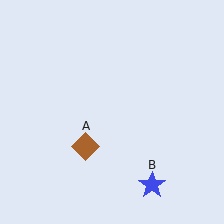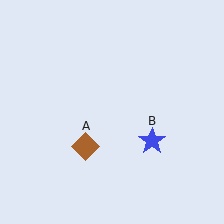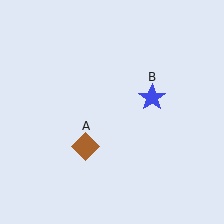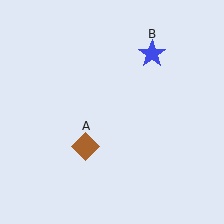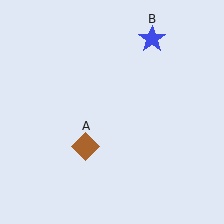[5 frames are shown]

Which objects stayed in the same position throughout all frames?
Brown diamond (object A) remained stationary.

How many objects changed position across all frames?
1 object changed position: blue star (object B).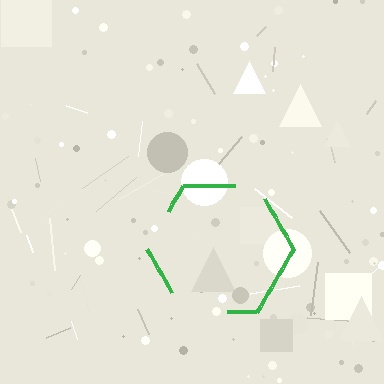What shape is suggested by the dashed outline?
The dashed outline suggests a hexagon.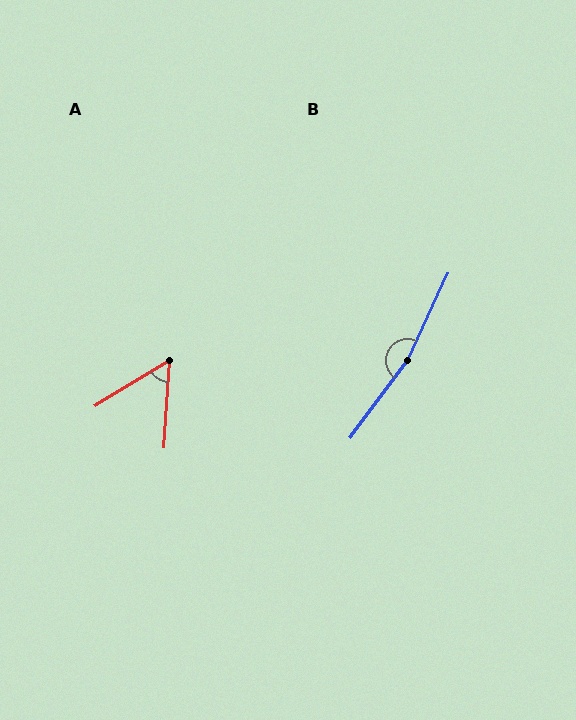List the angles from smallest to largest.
A (55°), B (168°).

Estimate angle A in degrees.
Approximately 55 degrees.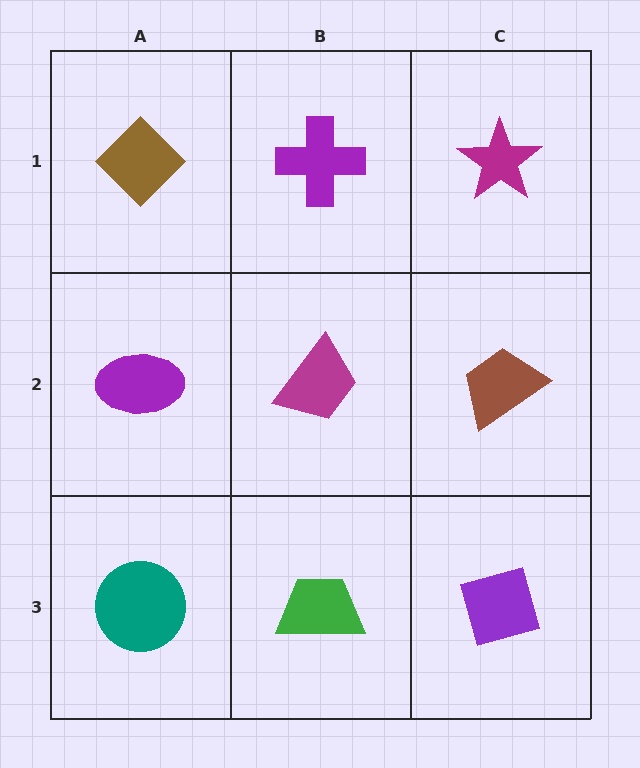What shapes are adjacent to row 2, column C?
A magenta star (row 1, column C), a purple diamond (row 3, column C), a magenta trapezoid (row 2, column B).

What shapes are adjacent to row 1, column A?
A purple ellipse (row 2, column A), a purple cross (row 1, column B).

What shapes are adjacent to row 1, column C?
A brown trapezoid (row 2, column C), a purple cross (row 1, column B).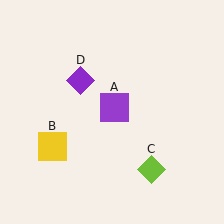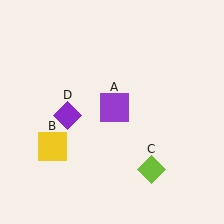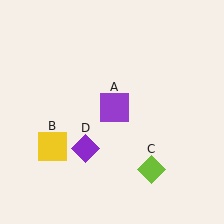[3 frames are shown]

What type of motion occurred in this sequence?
The purple diamond (object D) rotated counterclockwise around the center of the scene.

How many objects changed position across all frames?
1 object changed position: purple diamond (object D).